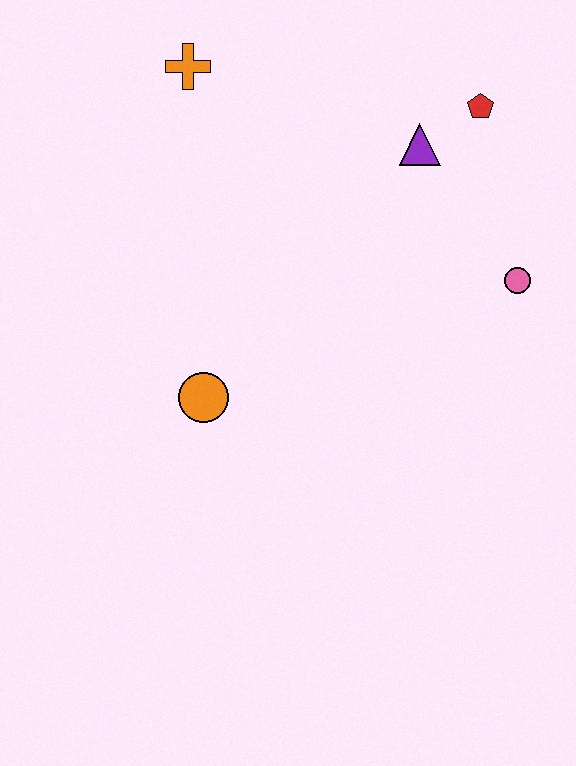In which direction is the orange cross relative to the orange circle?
The orange cross is above the orange circle.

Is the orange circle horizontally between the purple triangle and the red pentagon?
No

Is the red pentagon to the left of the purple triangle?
No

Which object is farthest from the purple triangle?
The orange circle is farthest from the purple triangle.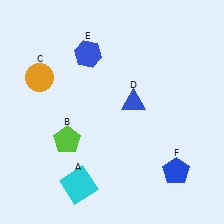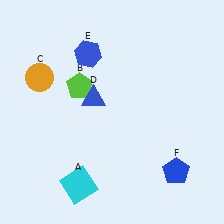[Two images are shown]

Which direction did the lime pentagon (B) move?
The lime pentagon (B) moved up.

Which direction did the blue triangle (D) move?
The blue triangle (D) moved left.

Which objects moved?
The objects that moved are: the lime pentagon (B), the blue triangle (D).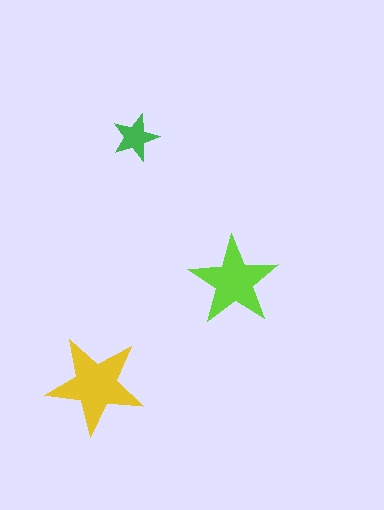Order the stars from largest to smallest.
the yellow one, the lime one, the green one.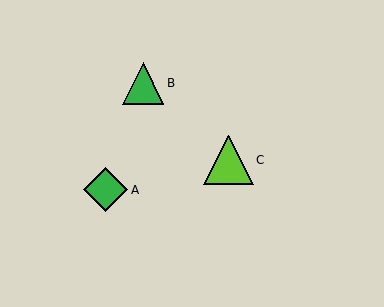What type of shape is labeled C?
Shape C is a lime triangle.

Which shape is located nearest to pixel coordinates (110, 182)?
The green diamond (labeled A) at (106, 190) is nearest to that location.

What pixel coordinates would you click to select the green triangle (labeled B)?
Click at (143, 83) to select the green triangle B.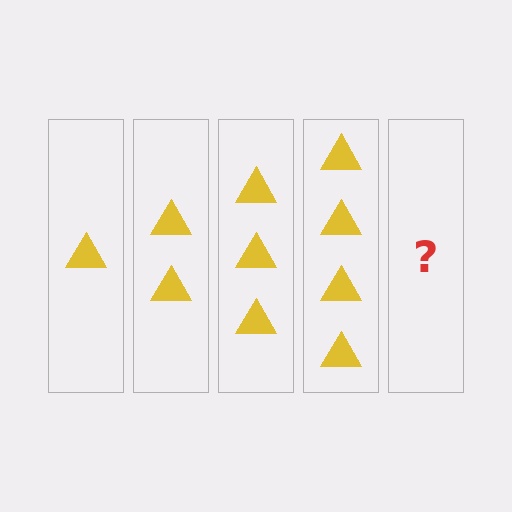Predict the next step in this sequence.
The next step is 5 triangles.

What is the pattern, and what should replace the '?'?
The pattern is that each step adds one more triangle. The '?' should be 5 triangles.